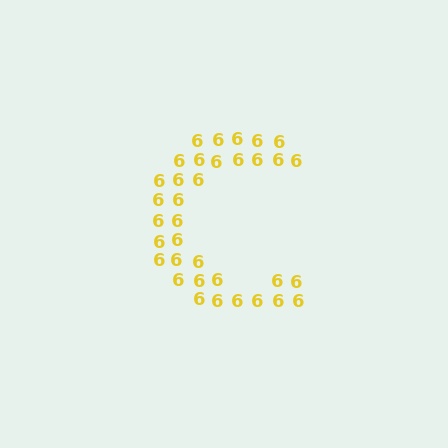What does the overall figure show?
The overall figure shows the letter C.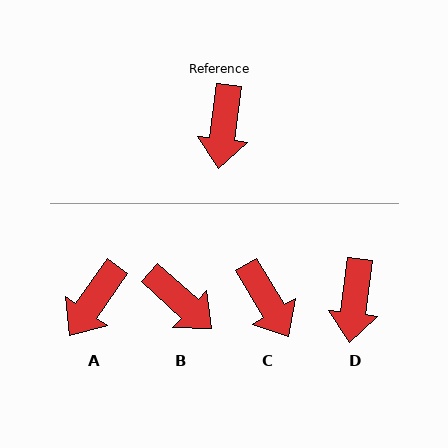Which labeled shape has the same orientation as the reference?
D.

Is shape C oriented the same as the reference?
No, it is off by about 38 degrees.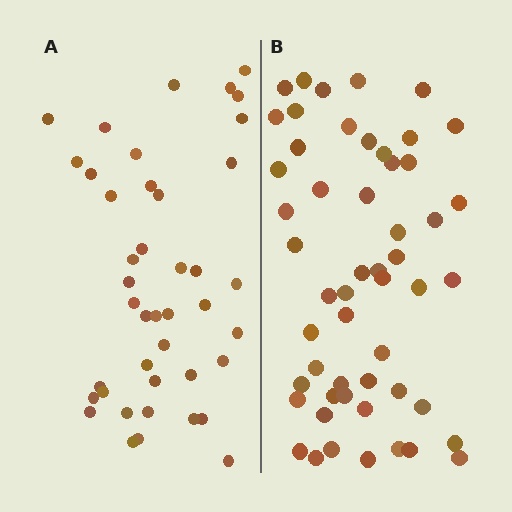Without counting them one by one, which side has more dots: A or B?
Region B (the right region) has more dots.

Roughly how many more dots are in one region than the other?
Region B has roughly 12 or so more dots than region A.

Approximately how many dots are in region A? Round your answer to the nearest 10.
About 40 dots. (The exact count is 42, which rounds to 40.)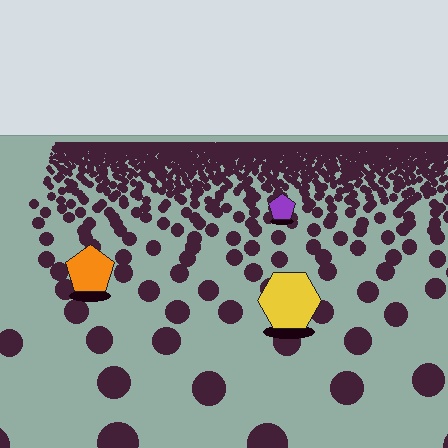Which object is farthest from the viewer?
The purple pentagon is farthest from the viewer. It appears smaller and the ground texture around it is denser.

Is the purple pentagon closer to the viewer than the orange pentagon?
No. The orange pentagon is closer — you can tell from the texture gradient: the ground texture is coarser near it.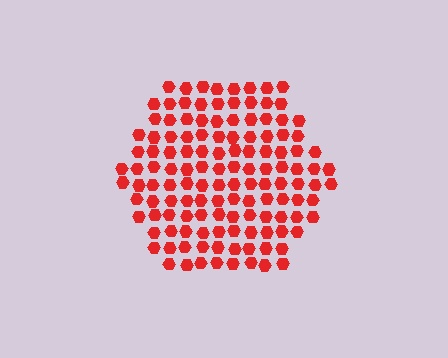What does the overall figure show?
The overall figure shows a hexagon.